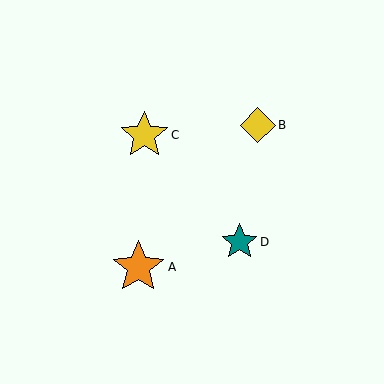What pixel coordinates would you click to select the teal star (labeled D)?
Click at (239, 242) to select the teal star D.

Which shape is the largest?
The orange star (labeled A) is the largest.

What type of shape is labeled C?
Shape C is a yellow star.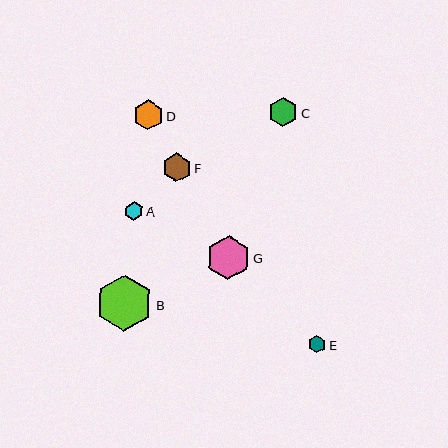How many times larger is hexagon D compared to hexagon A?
Hexagon D is approximately 1.6 times the size of hexagon A.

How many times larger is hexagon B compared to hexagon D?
Hexagon B is approximately 1.9 times the size of hexagon D.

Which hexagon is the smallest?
Hexagon E is the smallest with a size of approximately 17 pixels.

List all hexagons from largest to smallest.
From largest to smallest: B, G, D, C, F, A, E.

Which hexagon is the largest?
Hexagon B is the largest with a size of approximately 56 pixels.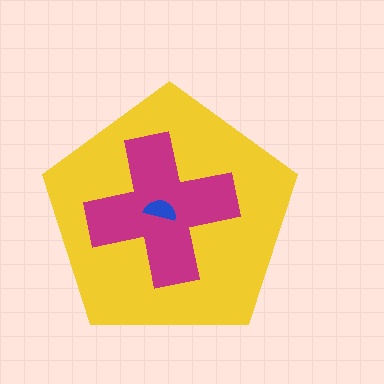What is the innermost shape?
The blue semicircle.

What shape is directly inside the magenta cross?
The blue semicircle.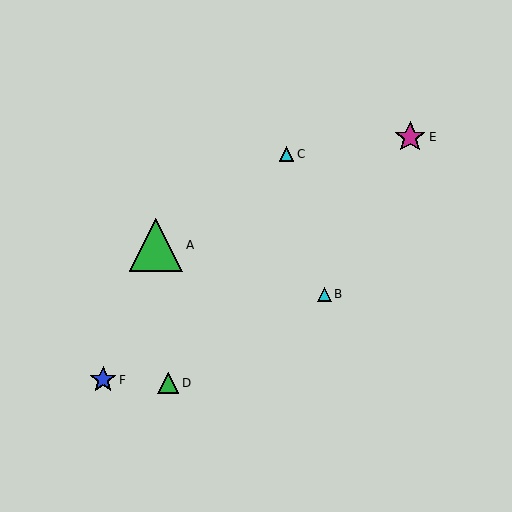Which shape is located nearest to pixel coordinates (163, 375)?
The green triangle (labeled D) at (168, 383) is nearest to that location.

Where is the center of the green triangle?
The center of the green triangle is at (156, 245).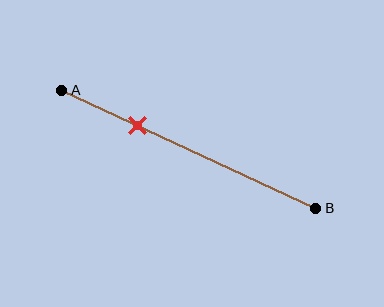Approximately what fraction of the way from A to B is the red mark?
The red mark is approximately 30% of the way from A to B.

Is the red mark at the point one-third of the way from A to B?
No, the mark is at about 30% from A, not at the 33% one-third point.